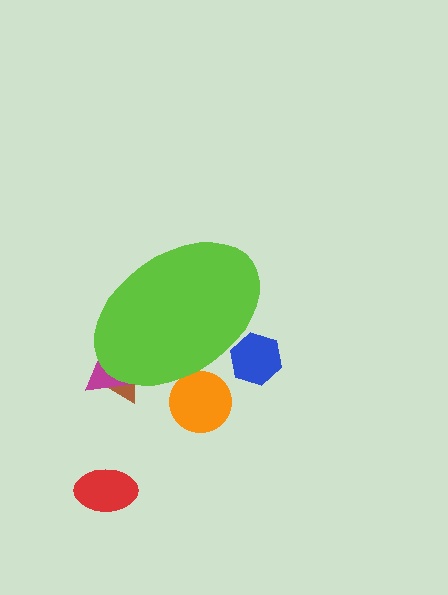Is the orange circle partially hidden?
Yes, the orange circle is partially hidden behind the lime ellipse.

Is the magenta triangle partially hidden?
Yes, the magenta triangle is partially hidden behind the lime ellipse.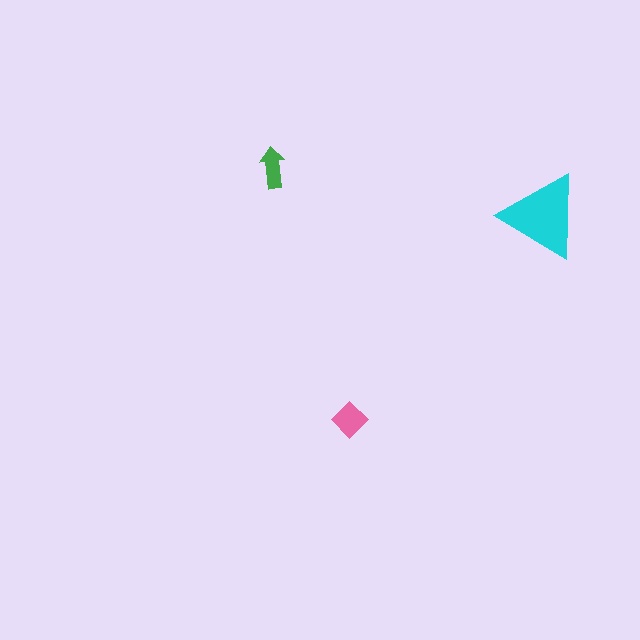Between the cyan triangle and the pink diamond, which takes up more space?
The cyan triangle.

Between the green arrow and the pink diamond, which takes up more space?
The pink diamond.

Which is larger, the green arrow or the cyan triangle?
The cyan triangle.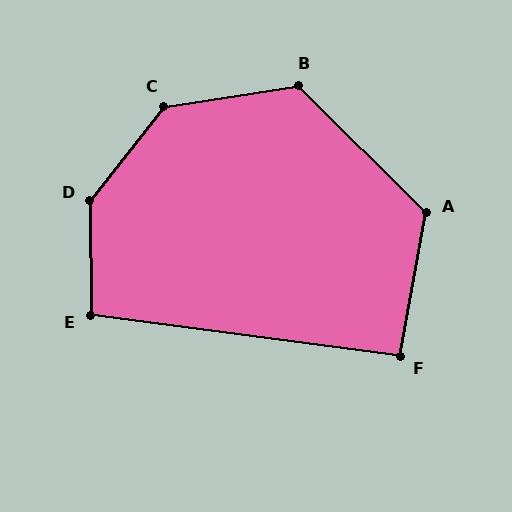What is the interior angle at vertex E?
Approximately 98 degrees (obtuse).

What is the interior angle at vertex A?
Approximately 125 degrees (obtuse).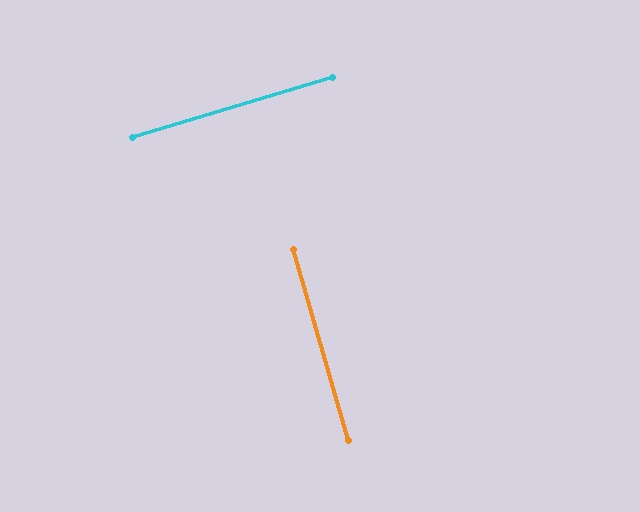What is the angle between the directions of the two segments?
Approximately 90 degrees.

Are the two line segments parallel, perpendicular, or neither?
Perpendicular — they meet at approximately 90°.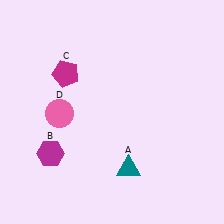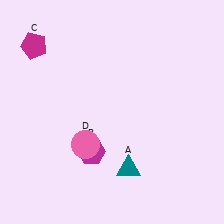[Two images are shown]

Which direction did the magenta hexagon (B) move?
The magenta hexagon (B) moved right.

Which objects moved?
The objects that moved are: the magenta hexagon (B), the magenta pentagon (C), the pink circle (D).